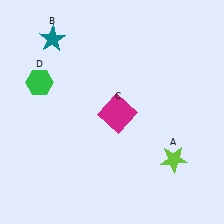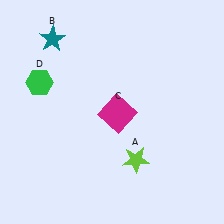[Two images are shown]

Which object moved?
The lime star (A) moved left.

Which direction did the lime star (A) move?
The lime star (A) moved left.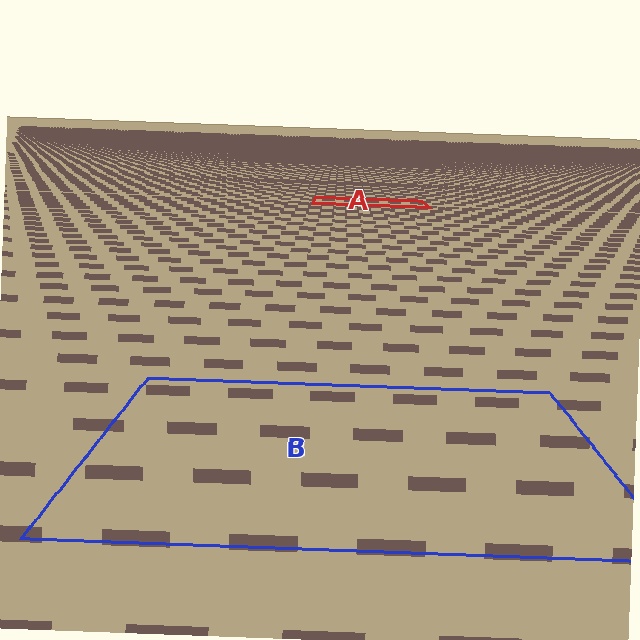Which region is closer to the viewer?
Region B is closer. The texture elements there are larger and more spread out.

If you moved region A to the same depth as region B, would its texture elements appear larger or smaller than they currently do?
They would appear larger. At a closer depth, the same texture elements are projected at a bigger on-screen size.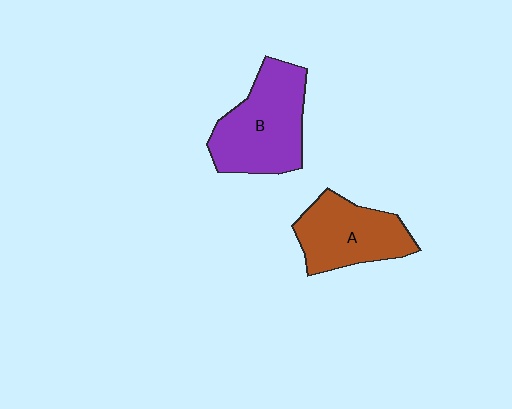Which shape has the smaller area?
Shape A (brown).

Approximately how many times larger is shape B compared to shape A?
Approximately 1.2 times.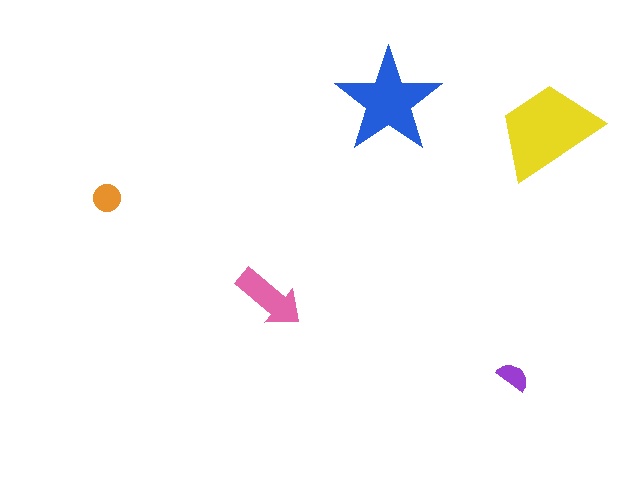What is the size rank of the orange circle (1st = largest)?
4th.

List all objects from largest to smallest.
The yellow trapezoid, the blue star, the pink arrow, the orange circle, the purple semicircle.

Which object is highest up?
The blue star is topmost.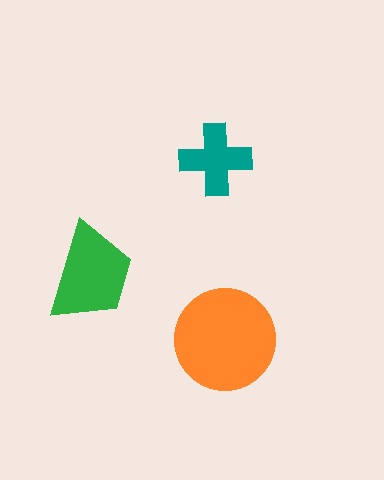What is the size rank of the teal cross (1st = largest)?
3rd.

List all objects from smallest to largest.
The teal cross, the green trapezoid, the orange circle.